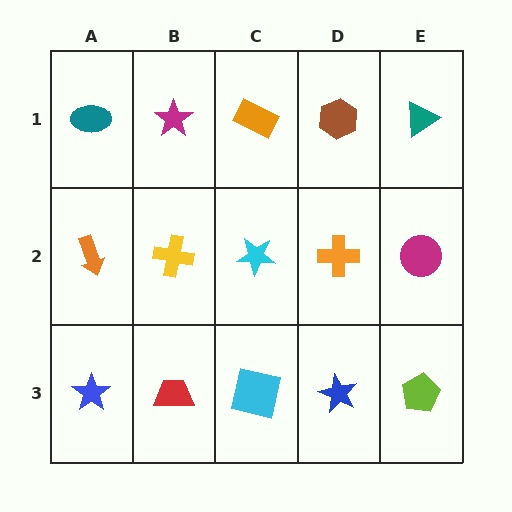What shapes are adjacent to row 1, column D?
An orange cross (row 2, column D), an orange rectangle (row 1, column C), a teal triangle (row 1, column E).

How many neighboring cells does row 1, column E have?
2.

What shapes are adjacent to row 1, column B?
A yellow cross (row 2, column B), a teal ellipse (row 1, column A), an orange rectangle (row 1, column C).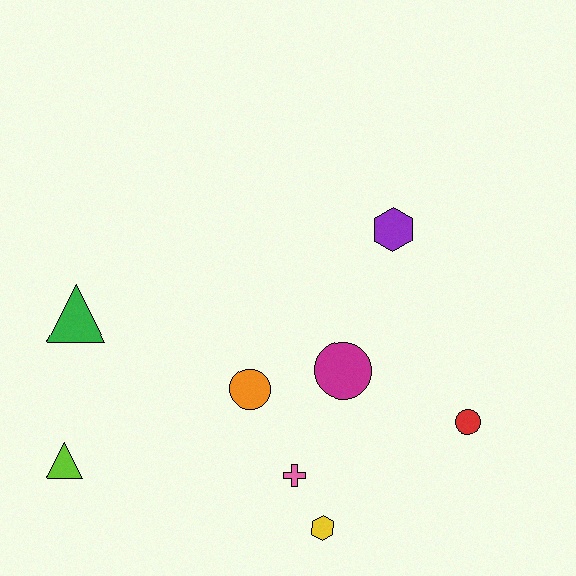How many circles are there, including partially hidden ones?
There are 3 circles.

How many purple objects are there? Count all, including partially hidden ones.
There is 1 purple object.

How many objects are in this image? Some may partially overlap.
There are 8 objects.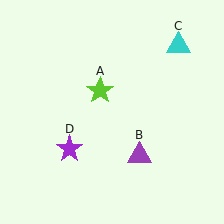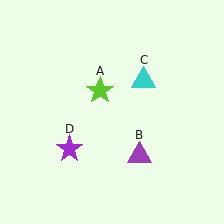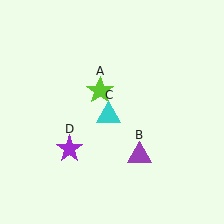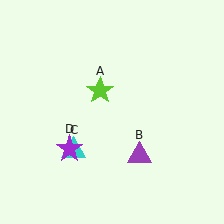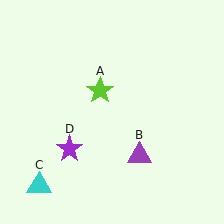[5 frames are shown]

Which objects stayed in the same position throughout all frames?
Lime star (object A) and purple triangle (object B) and purple star (object D) remained stationary.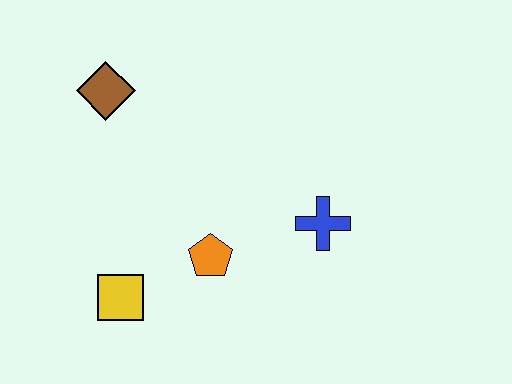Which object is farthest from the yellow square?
The blue cross is farthest from the yellow square.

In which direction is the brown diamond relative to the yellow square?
The brown diamond is above the yellow square.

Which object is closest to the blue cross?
The orange pentagon is closest to the blue cross.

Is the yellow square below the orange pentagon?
Yes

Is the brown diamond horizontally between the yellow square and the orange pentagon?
No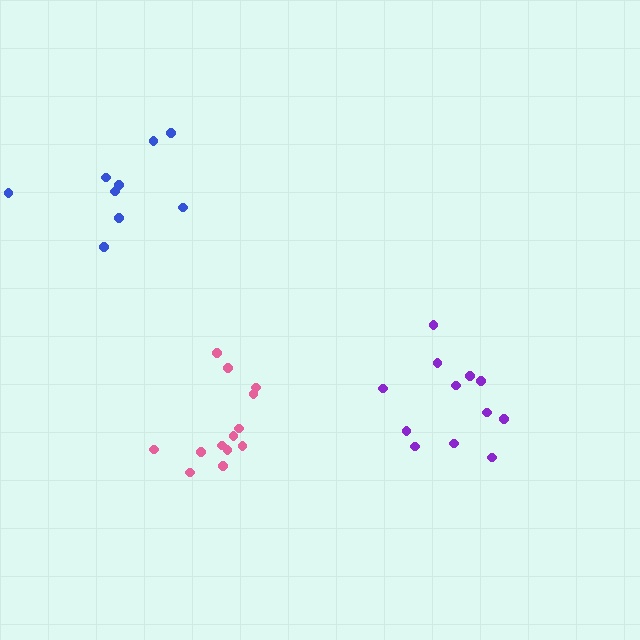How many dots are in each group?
Group 1: 13 dots, Group 2: 12 dots, Group 3: 9 dots (34 total).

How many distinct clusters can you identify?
There are 3 distinct clusters.